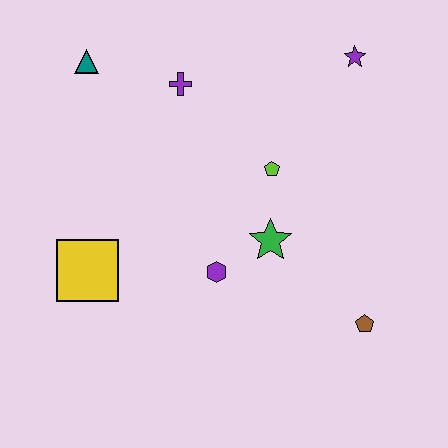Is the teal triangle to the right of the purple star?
No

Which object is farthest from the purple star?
The yellow square is farthest from the purple star.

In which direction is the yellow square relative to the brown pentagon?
The yellow square is to the left of the brown pentagon.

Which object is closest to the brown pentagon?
The green star is closest to the brown pentagon.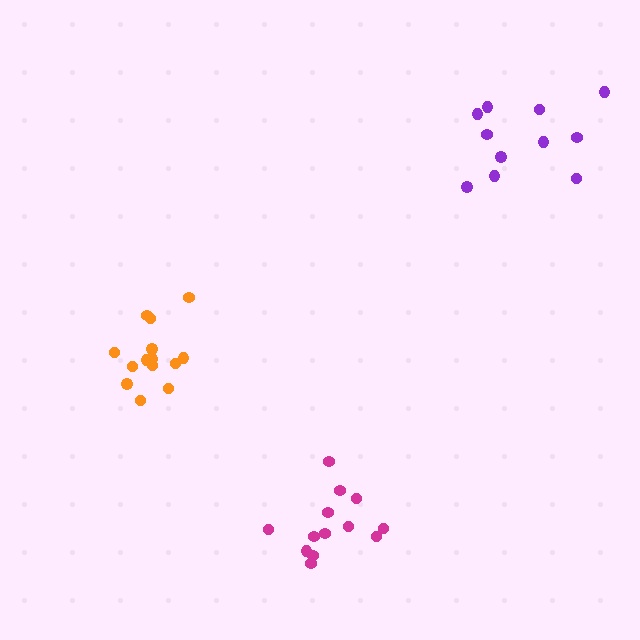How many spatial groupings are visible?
There are 3 spatial groupings.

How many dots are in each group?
Group 1: 13 dots, Group 2: 11 dots, Group 3: 14 dots (38 total).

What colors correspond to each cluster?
The clusters are colored: magenta, purple, orange.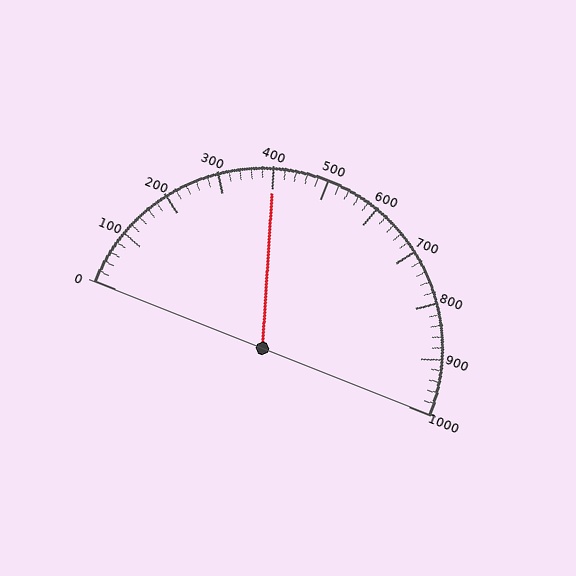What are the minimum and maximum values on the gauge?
The gauge ranges from 0 to 1000.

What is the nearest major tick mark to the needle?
The nearest major tick mark is 400.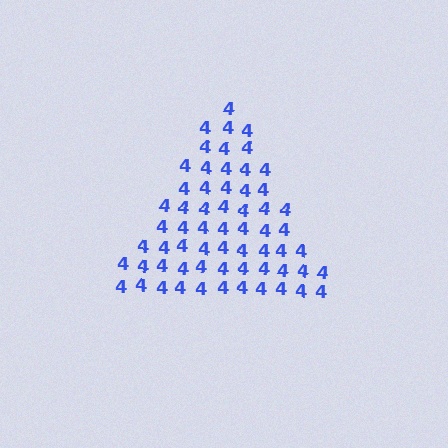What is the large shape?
The large shape is a triangle.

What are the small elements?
The small elements are digit 4's.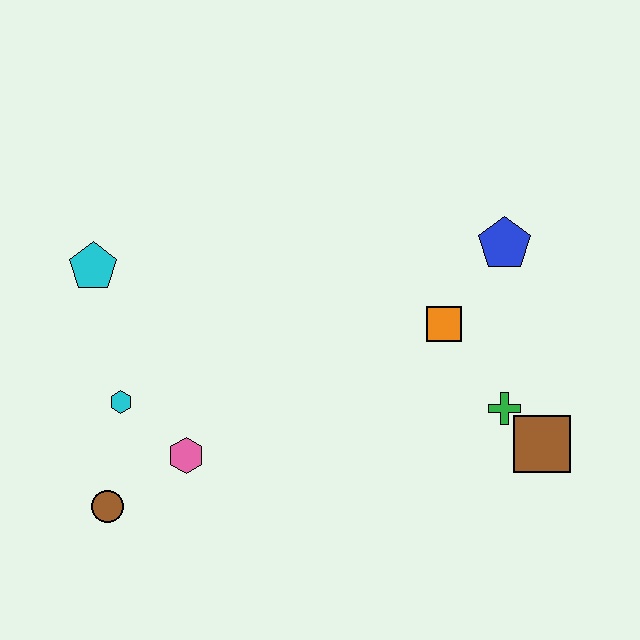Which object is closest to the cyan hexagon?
The pink hexagon is closest to the cyan hexagon.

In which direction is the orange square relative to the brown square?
The orange square is above the brown square.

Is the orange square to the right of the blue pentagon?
No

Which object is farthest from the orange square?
The brown circle is farthest from the orange square.